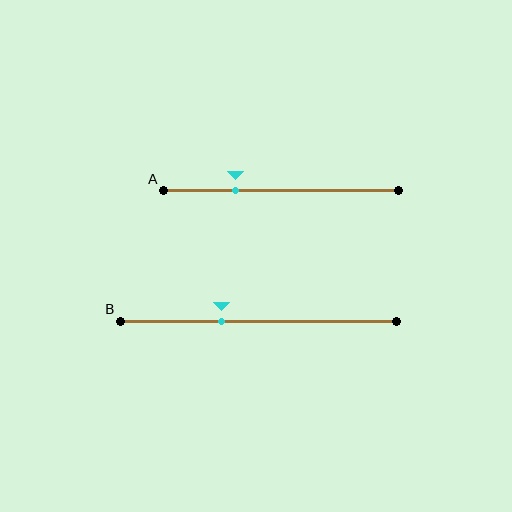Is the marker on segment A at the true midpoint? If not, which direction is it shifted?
No, the marker on segment A is shifted to the left by about 19% of the segment length.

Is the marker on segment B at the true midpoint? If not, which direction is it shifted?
No, the marker on segment B is shifted to the left by about 13% of the segment length.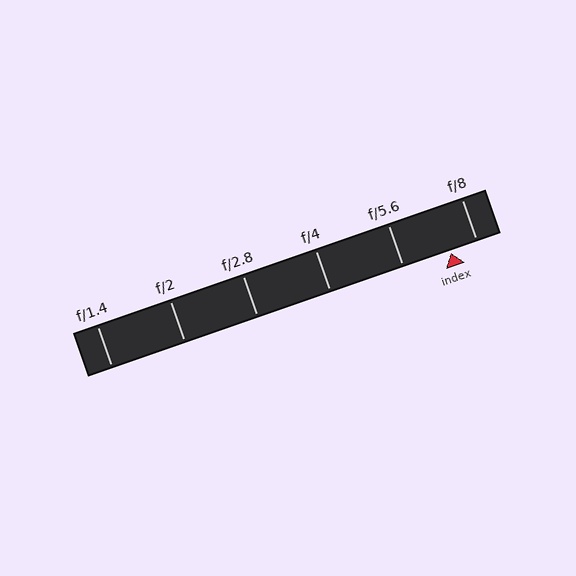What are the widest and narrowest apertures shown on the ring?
The widest aperture shown is f/1.4 and the narrowest is f/8.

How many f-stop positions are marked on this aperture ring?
There are 6 f-stop positions marked.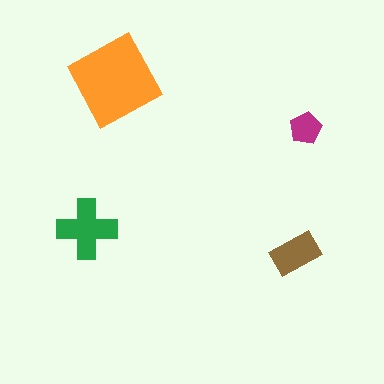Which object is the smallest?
The magenta pentagon.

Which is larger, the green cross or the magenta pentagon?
The green cross.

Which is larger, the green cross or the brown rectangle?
The green cross.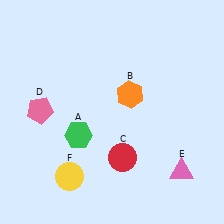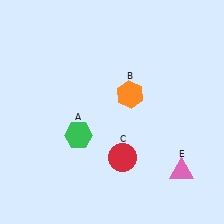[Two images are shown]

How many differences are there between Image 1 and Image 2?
There are 2 differences between the two images.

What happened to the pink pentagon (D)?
The pink pentagon (D) was removed in Image 2. It was in the top-left area of Image 1.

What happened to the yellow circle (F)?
The yellow circle (F) was removed in Image 2. It was in the bottom-left area of Image 1.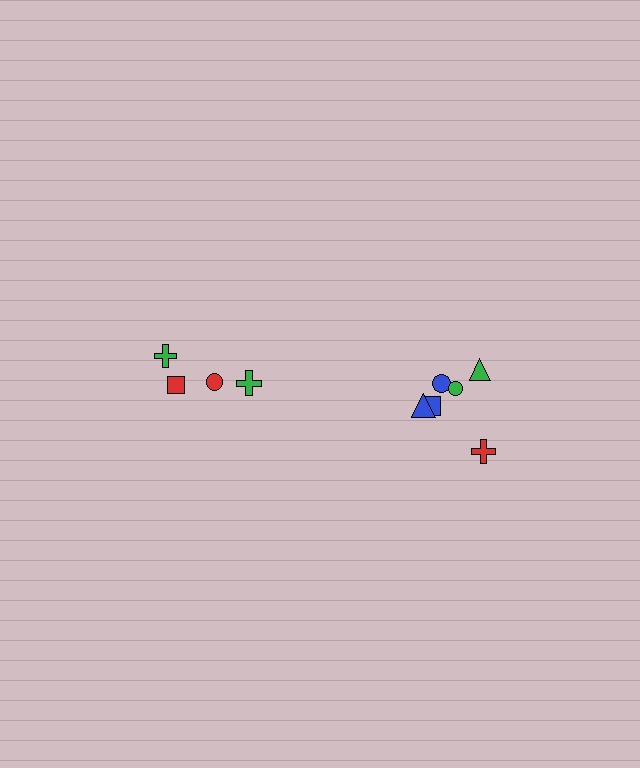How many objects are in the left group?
There are 4 objects.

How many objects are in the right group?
There are 6 objects.